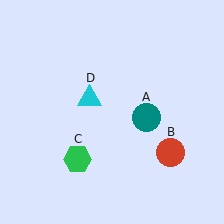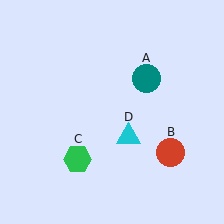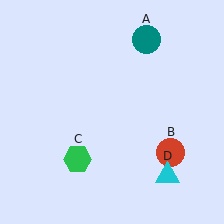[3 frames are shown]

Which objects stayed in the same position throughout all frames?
Red circle (object B) and green hexagon (object C) remained stationary.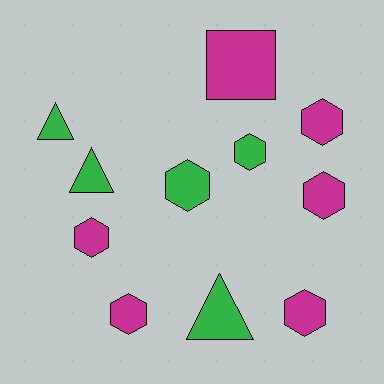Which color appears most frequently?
Magenta, with 6 objects.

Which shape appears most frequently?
Hexagon, with 7 objects.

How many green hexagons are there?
There are 2 green hexagons.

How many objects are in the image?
There are 11 objects.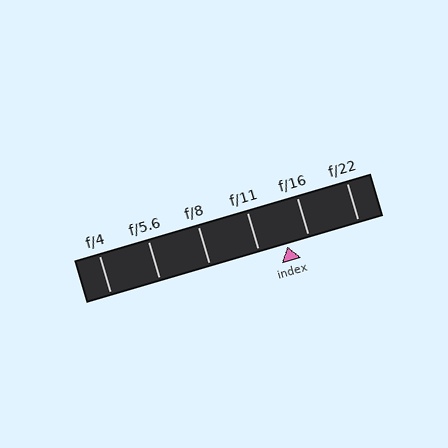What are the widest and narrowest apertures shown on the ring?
The widest aperture shown is f/4 and the narrowest is f/22.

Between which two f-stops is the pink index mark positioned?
The index mark is between f/11 and f/16.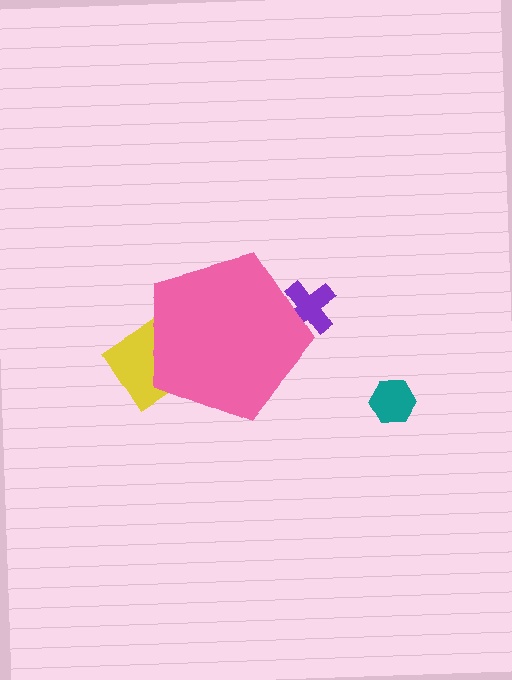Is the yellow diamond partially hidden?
Yes, the yellow diamond is partially hidden behind the pink pentagon.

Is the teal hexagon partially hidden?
No, the teal hexagon is fully visible.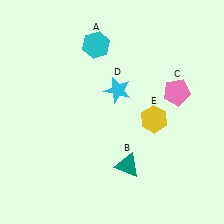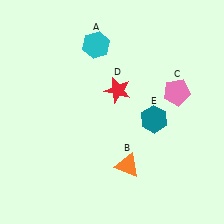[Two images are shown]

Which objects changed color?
B changed from teal to orange. D changed from cyan to red. E changed from yellow to teal.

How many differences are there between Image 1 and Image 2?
There are 3 differences between the two images.